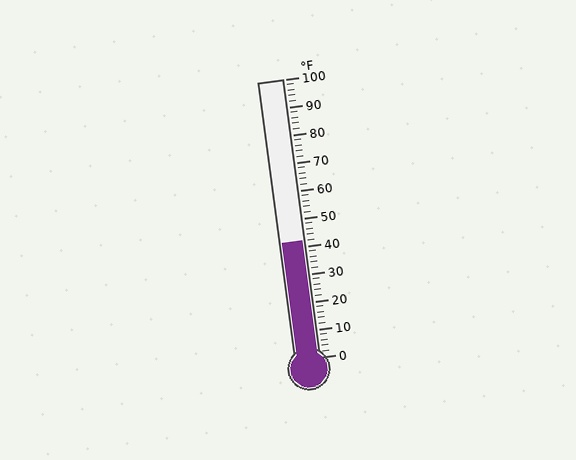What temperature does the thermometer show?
The thermometer shows approximately 42°F.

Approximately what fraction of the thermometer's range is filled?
The thermometer is filled to approximately 40% of its range.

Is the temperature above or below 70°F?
The temperature is below 70°F.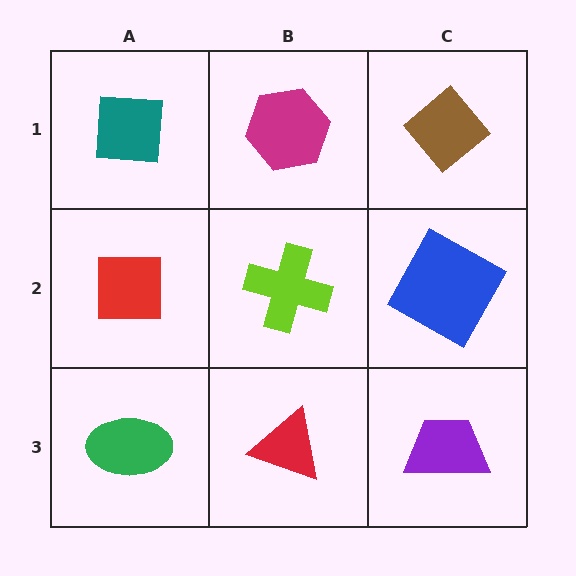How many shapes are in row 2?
3 shapes.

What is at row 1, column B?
A magenta hexagon.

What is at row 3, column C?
A purple trapezoid.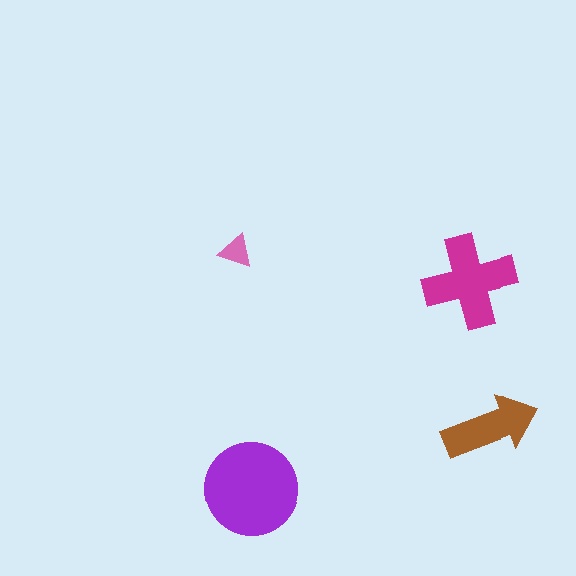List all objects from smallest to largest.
The pink triangle, the brown arrow, the magenta cross, the purple circle.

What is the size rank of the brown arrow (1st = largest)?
3rd.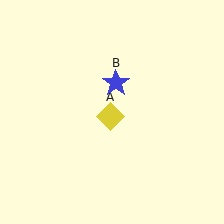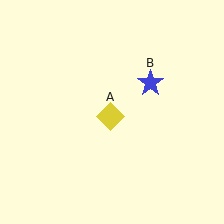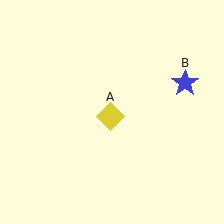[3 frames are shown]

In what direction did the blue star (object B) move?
The blue star (object B) moved right.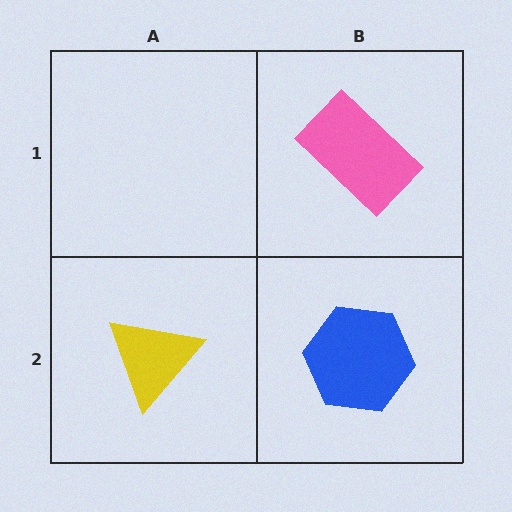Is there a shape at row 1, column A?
No, that cell is empty.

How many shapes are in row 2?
2 shapes.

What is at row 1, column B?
A pink rectangle.